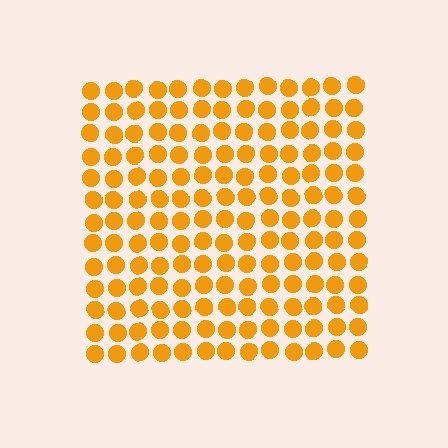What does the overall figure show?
The overall figure shows a square.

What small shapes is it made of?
It is made of small circles.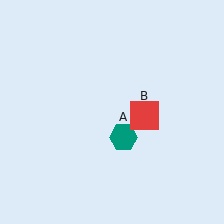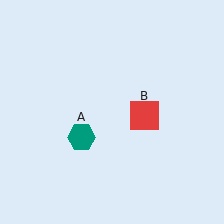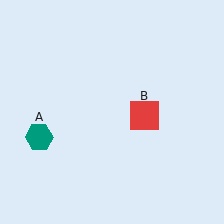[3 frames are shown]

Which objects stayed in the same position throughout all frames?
Red square (object B) remained stationary.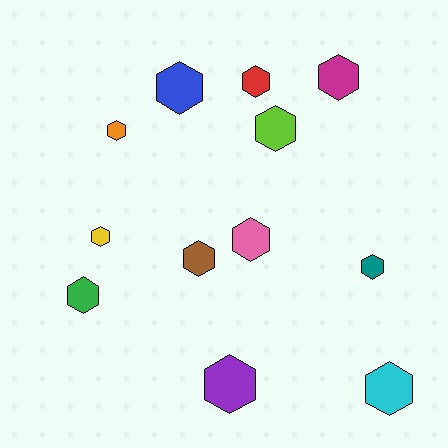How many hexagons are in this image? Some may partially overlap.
There are 12 hexagons.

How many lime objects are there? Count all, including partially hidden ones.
There is 1 lime object.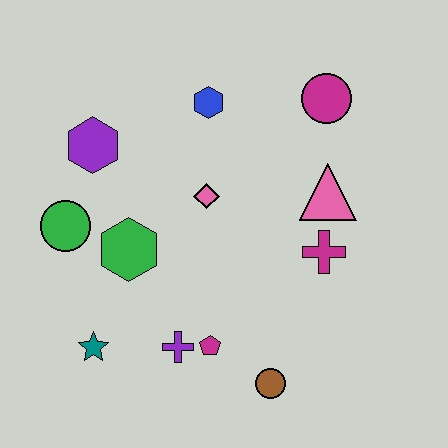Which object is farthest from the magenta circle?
The teal star is farthest from the magenta circle.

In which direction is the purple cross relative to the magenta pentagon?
The purple cross is to the left of the magenta pentagon.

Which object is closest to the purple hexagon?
The green circle is closest to the purple hexagon.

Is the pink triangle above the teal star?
Yes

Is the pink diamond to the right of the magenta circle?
No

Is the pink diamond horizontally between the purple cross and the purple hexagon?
No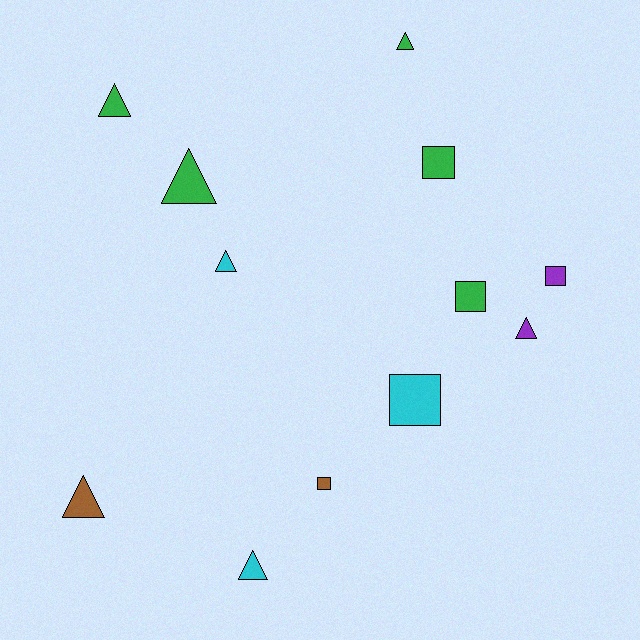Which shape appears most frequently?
Triangle, with 7 objects.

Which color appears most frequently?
Green, with 5 objects.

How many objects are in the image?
There are 12 objects.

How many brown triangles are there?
There is 1 brown triangle.